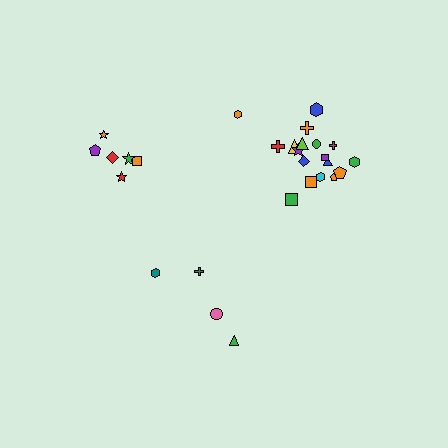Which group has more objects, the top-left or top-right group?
The top-right group.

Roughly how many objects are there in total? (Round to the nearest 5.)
Roughly 30 objects in total.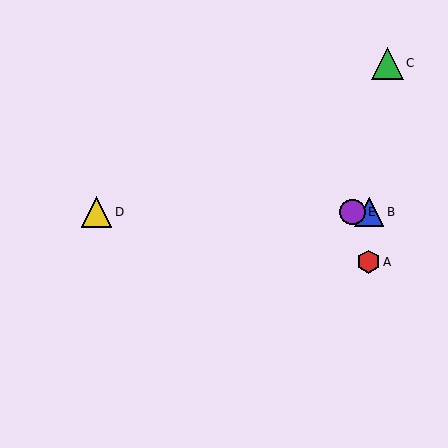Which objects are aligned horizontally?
Objects B, D, E are aligned horizontally.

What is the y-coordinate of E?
Object E is at y≈212.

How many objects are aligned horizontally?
3 objects (B, D, E) are aligned horizontally.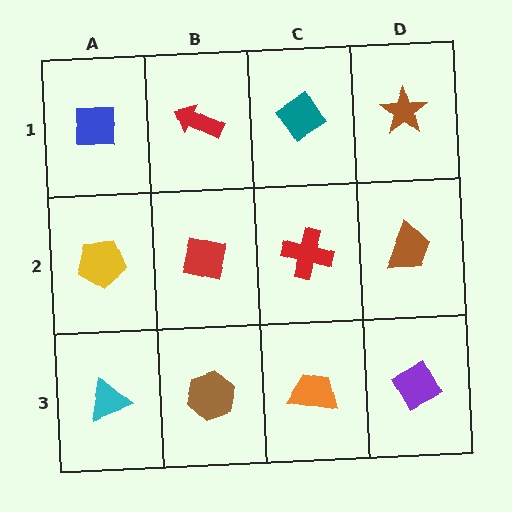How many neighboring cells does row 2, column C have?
4.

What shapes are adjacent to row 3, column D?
A brown trapezoid (row 2, column D), an orange trapezoid (row 3, column C).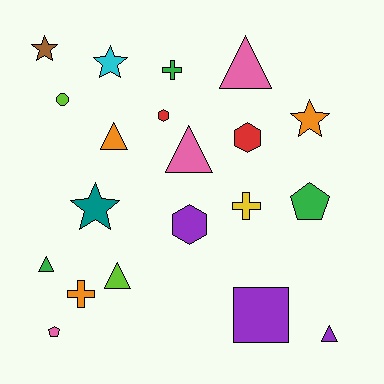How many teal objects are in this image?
There is 1 teal object.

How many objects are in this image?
There are 20 objects.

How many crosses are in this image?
There are 3 crosses.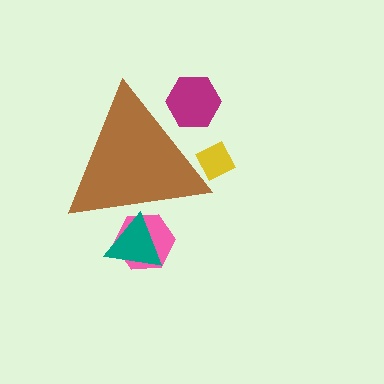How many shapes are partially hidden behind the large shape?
4 shapes are partially hidden.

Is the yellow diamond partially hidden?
Yes, the yellow diamond is partially hidden behind the brown triangle.